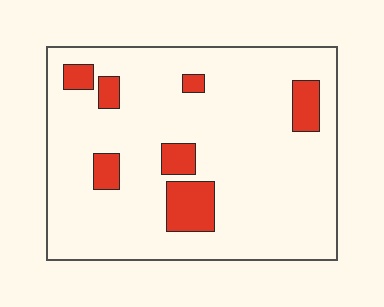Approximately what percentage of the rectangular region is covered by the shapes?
Approximately 15%.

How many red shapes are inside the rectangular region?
7.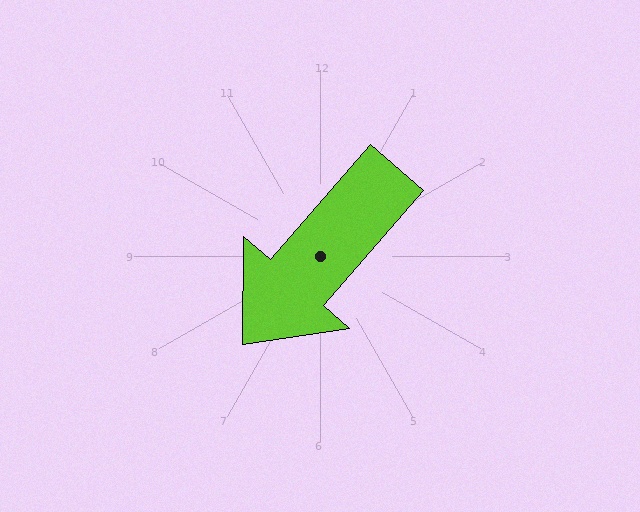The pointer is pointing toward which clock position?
Roughly 7 o'clock.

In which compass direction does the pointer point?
Southwest.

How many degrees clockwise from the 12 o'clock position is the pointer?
Approximately 221 degrees.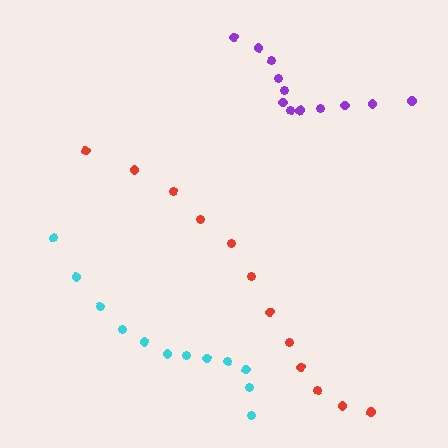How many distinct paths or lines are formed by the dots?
There are 3 distinct paths.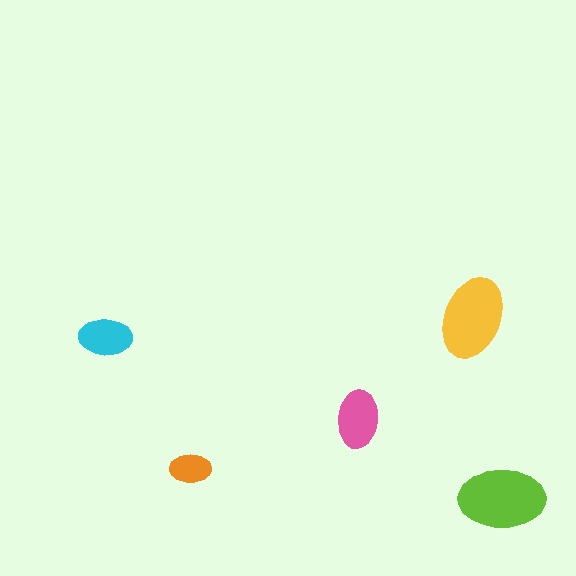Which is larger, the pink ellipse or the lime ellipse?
The lime one.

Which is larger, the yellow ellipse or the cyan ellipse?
The yellow one.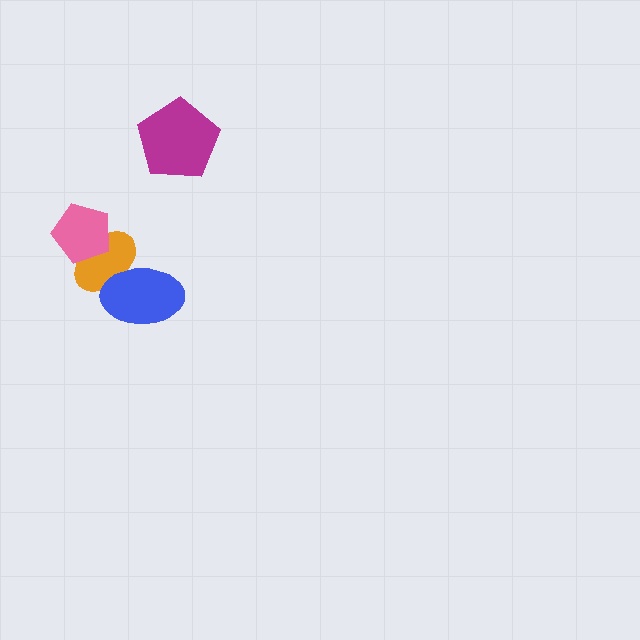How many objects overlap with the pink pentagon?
1 object overlaps with the pink pentagon.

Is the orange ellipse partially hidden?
Yes, it is partially covered by another shape.